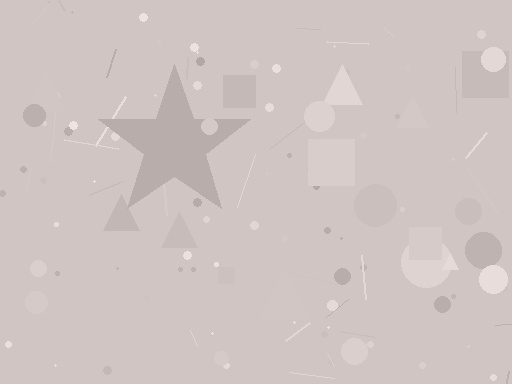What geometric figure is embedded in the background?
A star is embedded in the background.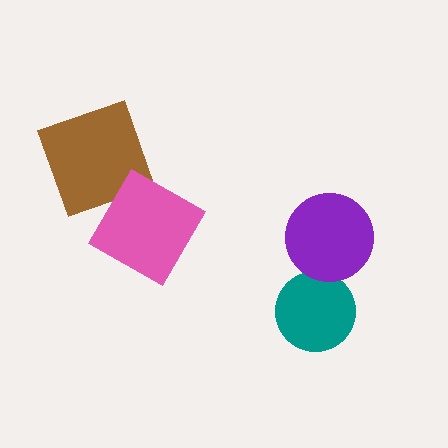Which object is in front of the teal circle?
The purple circle is in front of the teal circle.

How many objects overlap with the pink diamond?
0 objects overlap with the pink diamond.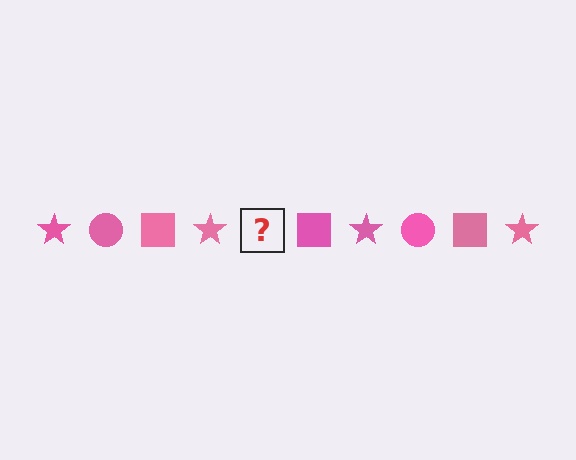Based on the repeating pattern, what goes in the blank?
The blank should be a pink circle.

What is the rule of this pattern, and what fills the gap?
The rule is that the pattern cycles through star, circle, square shapes in pink. The gap should be filled with a pink circle.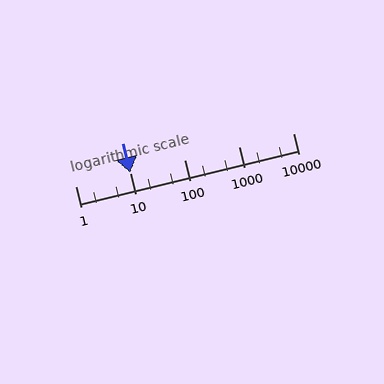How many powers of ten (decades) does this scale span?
The scale spans 4 decades, from 1 to 10000.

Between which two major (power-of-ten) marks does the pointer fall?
The pointer is between 10 and 100.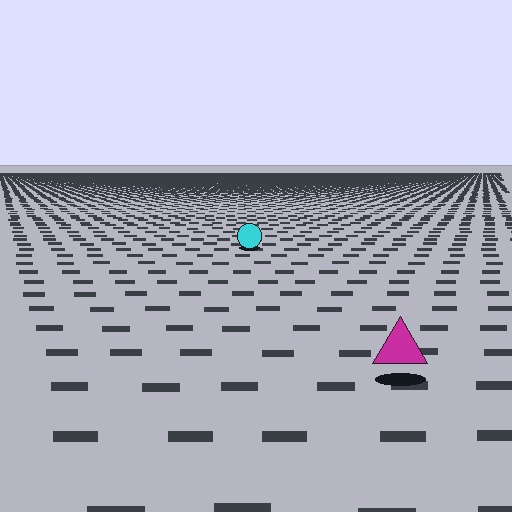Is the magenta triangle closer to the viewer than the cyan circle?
Yes. The magenta triangle is closer — you can tell from the texture gradient: the ground texture is coarser near it.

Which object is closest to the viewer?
The magenta triangle is closest. The texture marks near it are larger and more spread out.